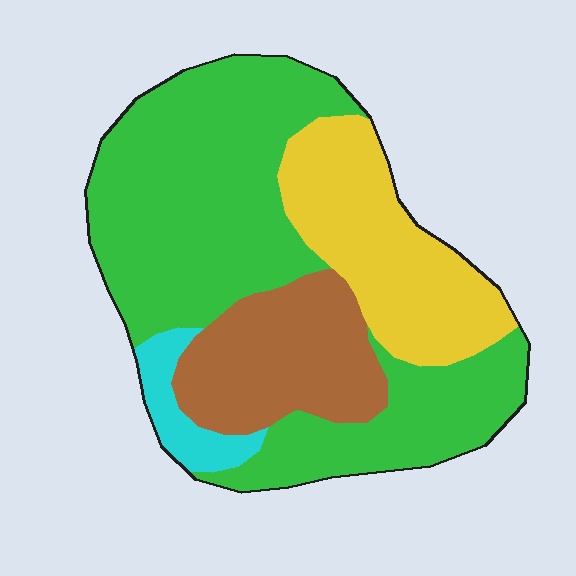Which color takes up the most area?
Green, at roughly 55%.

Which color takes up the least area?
Cyan, at roughly 5%.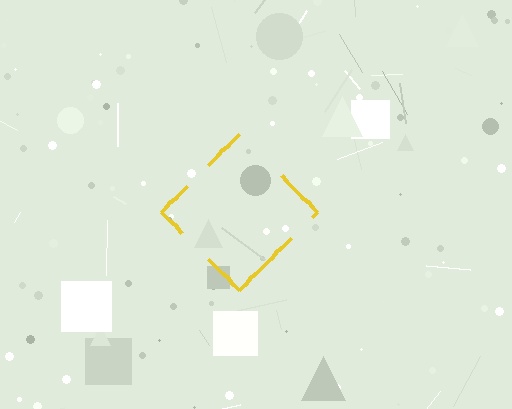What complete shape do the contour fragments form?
The contour fragments form a diamond.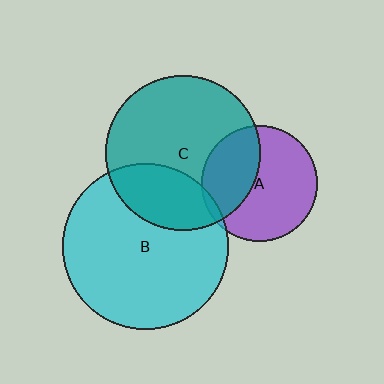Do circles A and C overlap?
Yes.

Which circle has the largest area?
Circle B (cyan).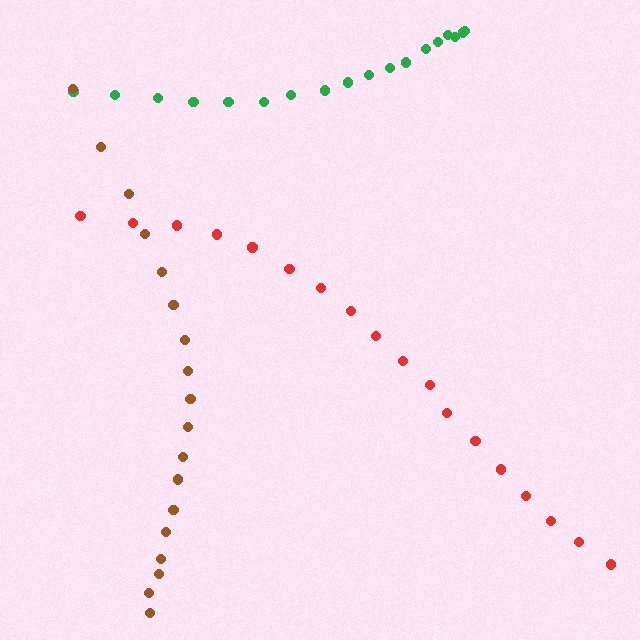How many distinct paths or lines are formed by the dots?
There are 3 distinct paths.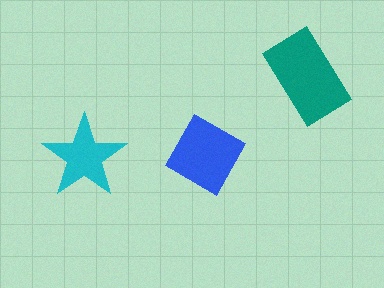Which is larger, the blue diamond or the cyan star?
The blue diamond.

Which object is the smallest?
The cyan star.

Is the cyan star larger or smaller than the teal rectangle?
Smaller.